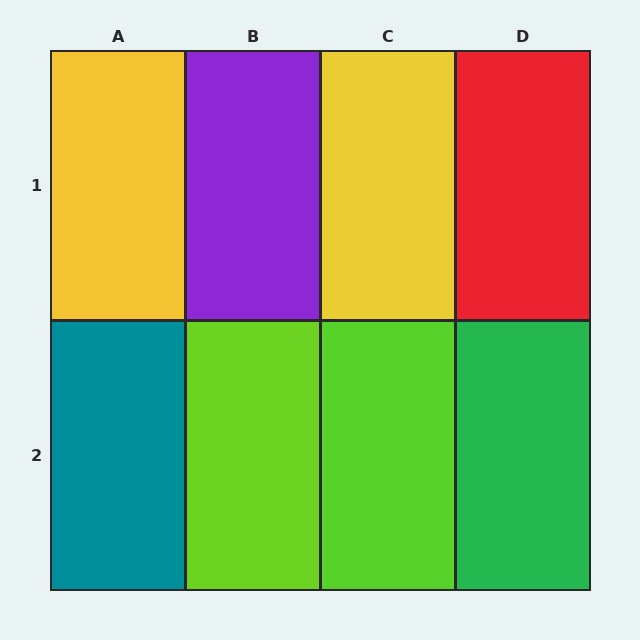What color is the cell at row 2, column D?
Green.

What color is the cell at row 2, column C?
Lime.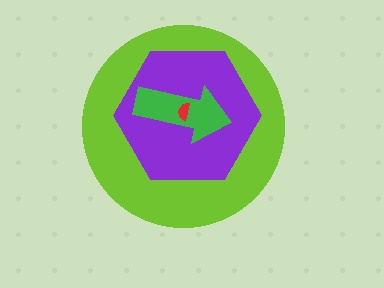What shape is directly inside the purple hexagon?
The green arrow.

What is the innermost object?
The red semicircle.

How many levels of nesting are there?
4.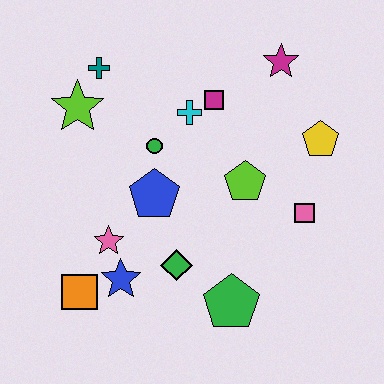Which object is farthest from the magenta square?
The orange square is farthest from the magenta square.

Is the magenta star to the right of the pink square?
No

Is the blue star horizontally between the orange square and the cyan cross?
Yes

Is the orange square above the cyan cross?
No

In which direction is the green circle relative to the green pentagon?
The green circle is above the green pentagon.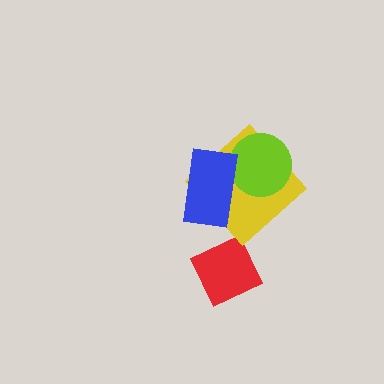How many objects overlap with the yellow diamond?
2 objects overlap with the yellow diamond.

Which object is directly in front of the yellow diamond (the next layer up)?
The lime circle is directly in front of the yellow diamond.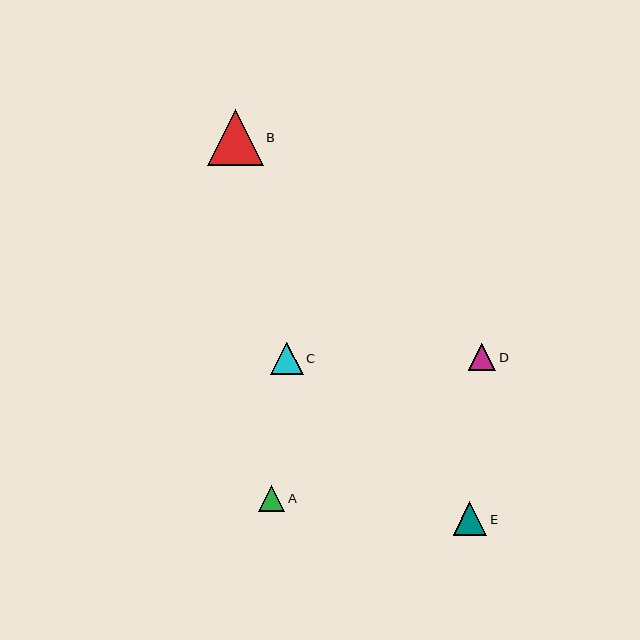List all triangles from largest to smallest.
From largest to smallest: B, E, C, D, A.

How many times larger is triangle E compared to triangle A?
Triangle E is approximately 1.3 times the size of triangle A.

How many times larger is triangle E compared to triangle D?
Triangle E is approximately 1.2 times the size of triangle D.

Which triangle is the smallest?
Triangle A is the smallest with a size of approximately 26 pixels.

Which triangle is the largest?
Triangle B is the largest with a size of approximately 56 pixels.